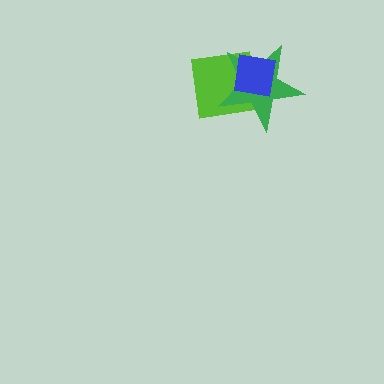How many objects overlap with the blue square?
2 objects overlap with the blue square.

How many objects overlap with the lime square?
2 objects overlap with the lime square.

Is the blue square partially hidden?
No, no other shape covers it.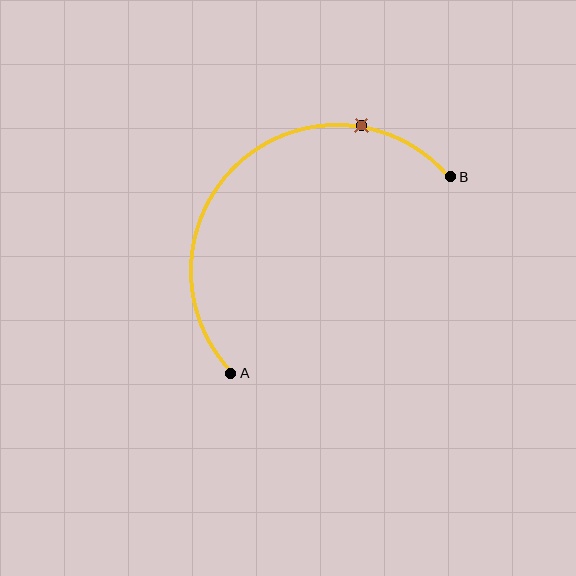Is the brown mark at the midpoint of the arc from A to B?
No. The brown mark lies on the arc but is closer to endpoint B. The arc midpoint would be at the point on the curve equidistant along the arc from both A and B.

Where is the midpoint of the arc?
The arc midpoint is the point on the curve farthest from the straight line joining A and B. It sits above and to the left of that line.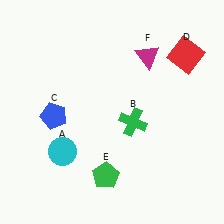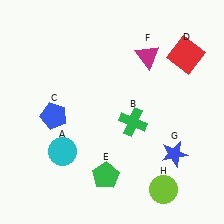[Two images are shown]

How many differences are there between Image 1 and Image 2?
There are 2 differences between the two images.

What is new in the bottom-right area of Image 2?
A blue star (G) was added in the bottom-right area of Image 2.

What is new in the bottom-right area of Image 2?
A lime circle (H) was added in the bottom-right area of Image 2.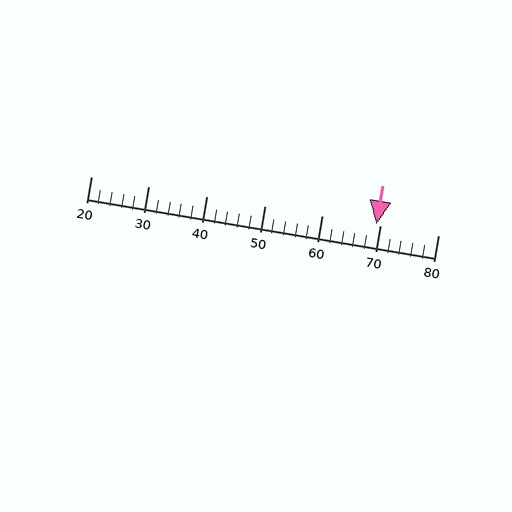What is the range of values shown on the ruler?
The ruler shows values from 20 to 80.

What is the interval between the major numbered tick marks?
The major tick marks are spaced 10 units apart.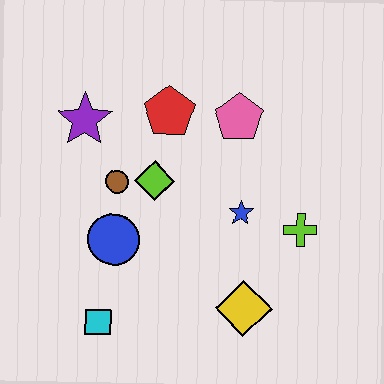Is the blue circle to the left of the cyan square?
No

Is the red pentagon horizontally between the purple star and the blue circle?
No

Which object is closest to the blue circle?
The brown circle is closest to the blue circle.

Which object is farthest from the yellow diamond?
The purple star is farthest from the yellow diamond.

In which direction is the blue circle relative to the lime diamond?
The blue circle is below the lime diamond.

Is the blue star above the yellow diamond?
Yes